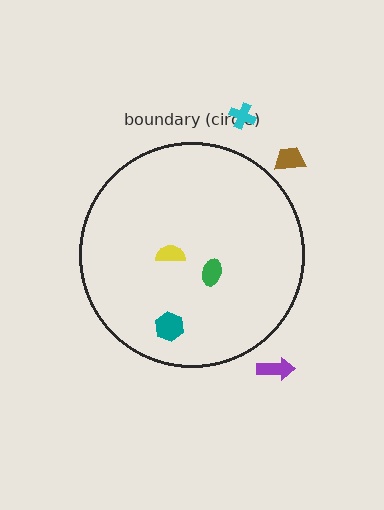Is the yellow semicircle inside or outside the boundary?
Inside.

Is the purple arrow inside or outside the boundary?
Outside.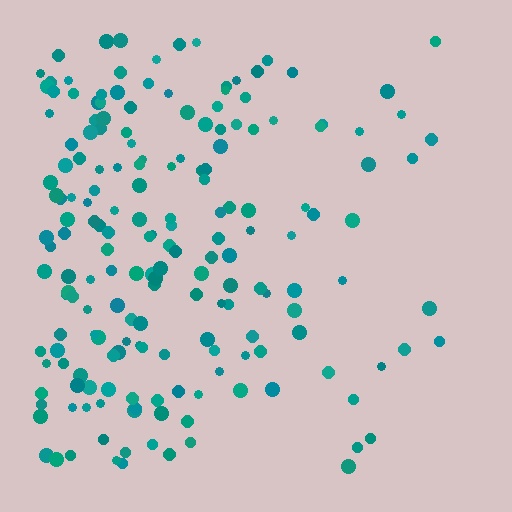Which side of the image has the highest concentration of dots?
The left.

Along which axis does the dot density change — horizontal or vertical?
Horizontal.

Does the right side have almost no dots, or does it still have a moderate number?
Still a moderate number, just noticeably fewer than the left.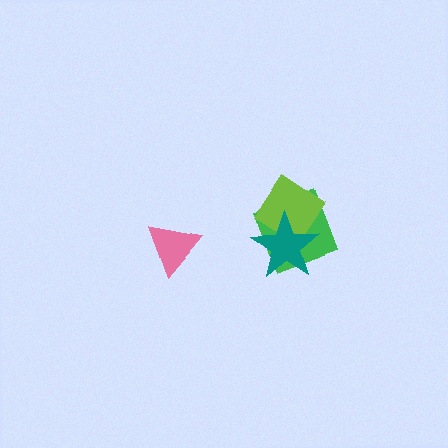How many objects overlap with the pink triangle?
0 objects overlap with the pink triangle.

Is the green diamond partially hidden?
Yes, it is partially covered by another shape.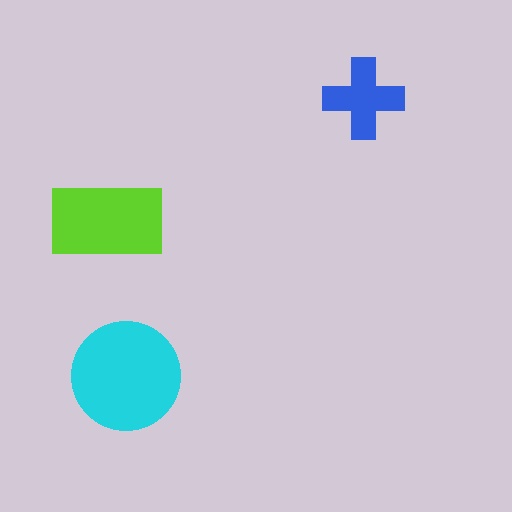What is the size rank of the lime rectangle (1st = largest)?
2nd.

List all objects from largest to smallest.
The cyan circle, the lime rectangle, the blue cross.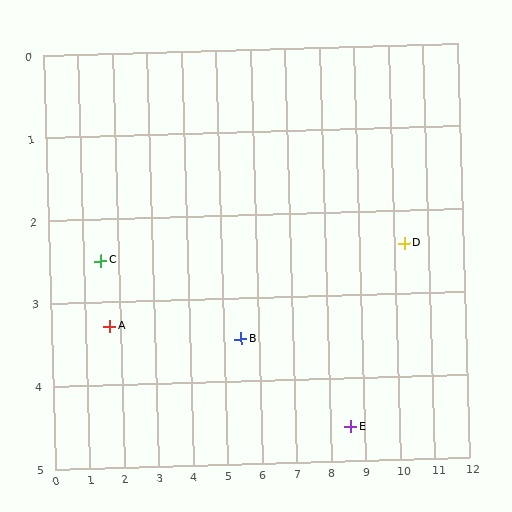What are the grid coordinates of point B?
Point B is at approximately (5.5, 3.5).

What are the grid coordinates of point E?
Point E is at approximately (8.6, 4.6).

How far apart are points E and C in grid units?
Points E and C are about 7.4 grid units apart.